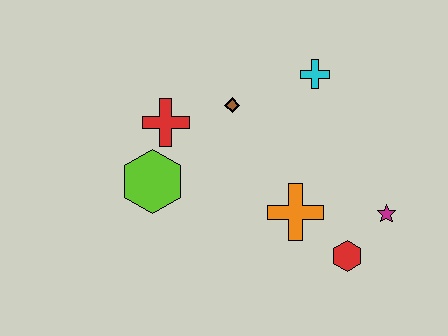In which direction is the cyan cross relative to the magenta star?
The cyan cross is above the magenta star.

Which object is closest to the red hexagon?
The magenta star is closest to the red hexagon.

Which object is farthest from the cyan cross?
The lime hexagon is farthest from the cyan cross.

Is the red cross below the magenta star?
No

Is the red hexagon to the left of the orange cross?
No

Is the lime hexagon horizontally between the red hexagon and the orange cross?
No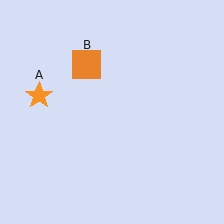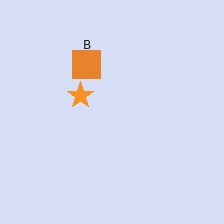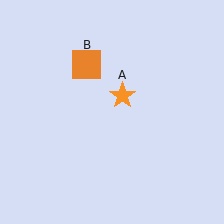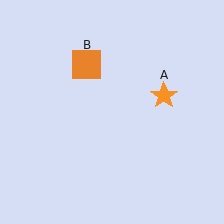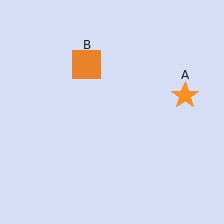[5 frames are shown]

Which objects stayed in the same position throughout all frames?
Orange square (object B) remained stationary.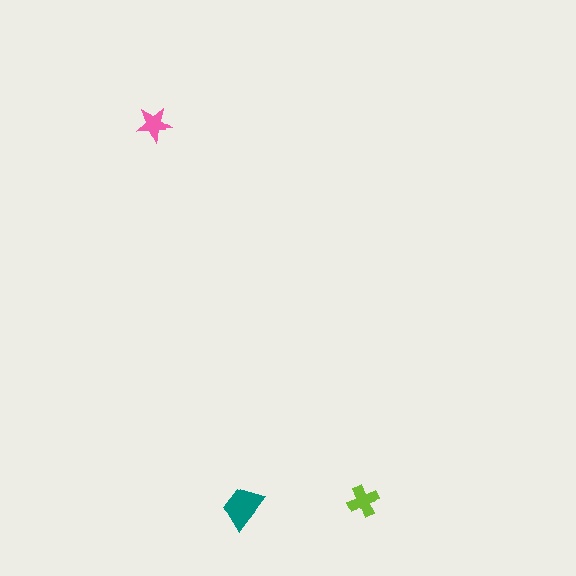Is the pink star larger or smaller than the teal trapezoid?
Smaller.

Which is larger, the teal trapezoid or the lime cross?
The teal trapezoid.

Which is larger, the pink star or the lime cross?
The lime cross.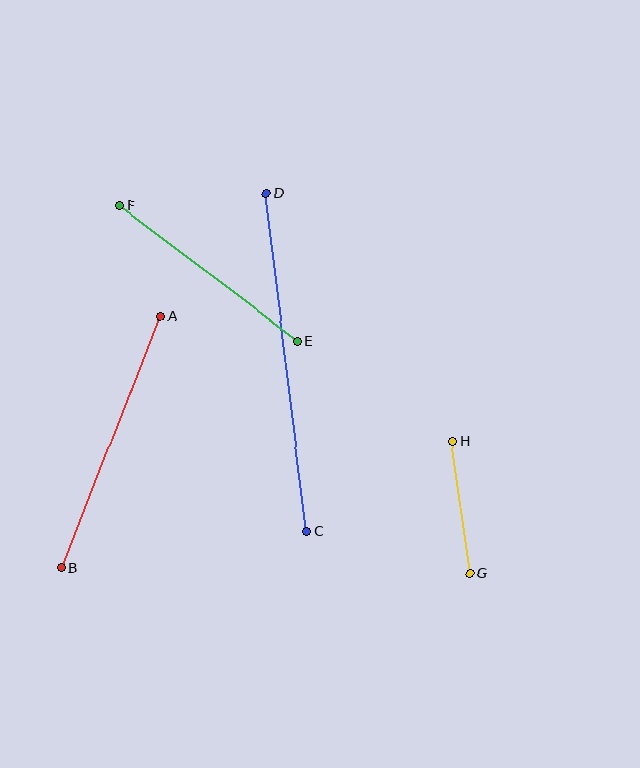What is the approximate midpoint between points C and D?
The midpoint is at approximately (286, 362) pixels.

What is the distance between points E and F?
The distance is approximately 223 pixels.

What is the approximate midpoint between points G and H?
The midpoint is at approximately (461, 507) pixels.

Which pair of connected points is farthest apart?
Points C and D are farthest apart.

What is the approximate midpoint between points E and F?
The midpoint is at approximately (209, 273) pixels.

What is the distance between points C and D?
The distance is approximately 341 pixels.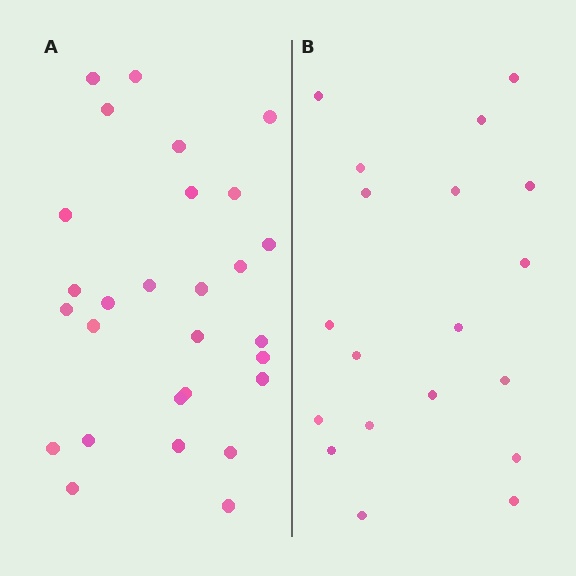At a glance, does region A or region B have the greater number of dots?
Region A (the left region) has more dots.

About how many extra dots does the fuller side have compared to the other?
Region A has roughly 8 or so more dots than region B.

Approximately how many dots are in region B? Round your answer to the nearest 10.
About 20 dots. (The exact count is 19, which rounds to 20.)